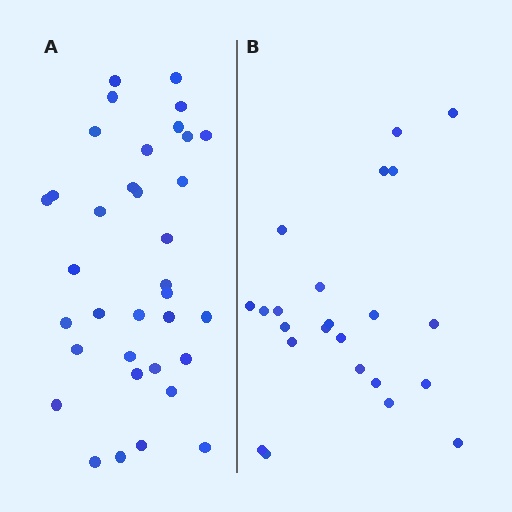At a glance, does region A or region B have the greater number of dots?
Region A (the left region) has more dots.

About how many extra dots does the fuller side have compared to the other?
Region A has roughly 12 or so more dots than region B.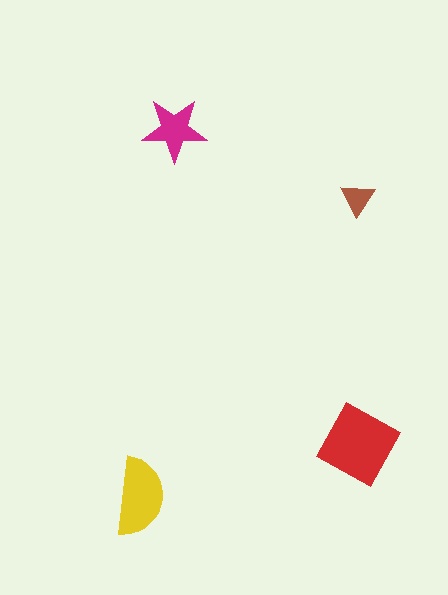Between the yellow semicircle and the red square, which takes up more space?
The red square.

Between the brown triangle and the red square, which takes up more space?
The red square.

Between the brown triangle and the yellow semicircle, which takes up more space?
The yellow semicircle.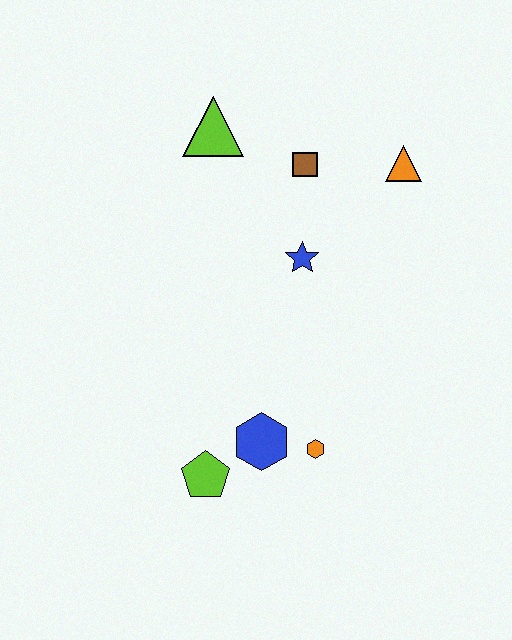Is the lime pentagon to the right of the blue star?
No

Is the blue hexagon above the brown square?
No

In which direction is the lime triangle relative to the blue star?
The lime triangle is above the blue star.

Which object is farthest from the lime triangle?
The lime pentagon is farthest from the lime triangle.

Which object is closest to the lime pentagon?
The blue hexagon is closest to the lime pentagon.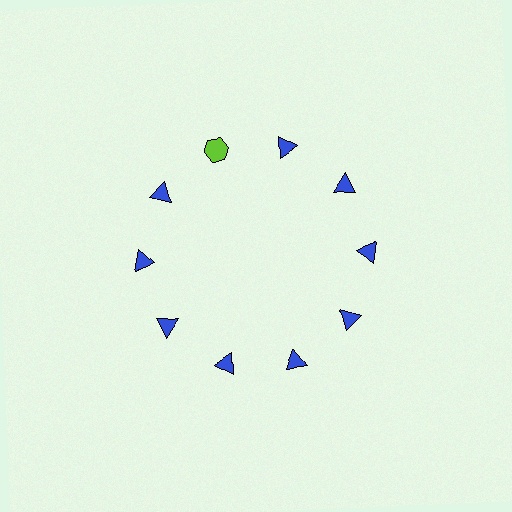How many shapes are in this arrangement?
There are 10 shapes arranged in a ring pattern.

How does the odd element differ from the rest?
It differs in both color (lime instead of blue) and shape (hexagon instead of triangle).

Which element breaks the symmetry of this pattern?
The lime hexagon at roughly the 11 o'clock position breaks the symmetry. All other shapes are blue triangles.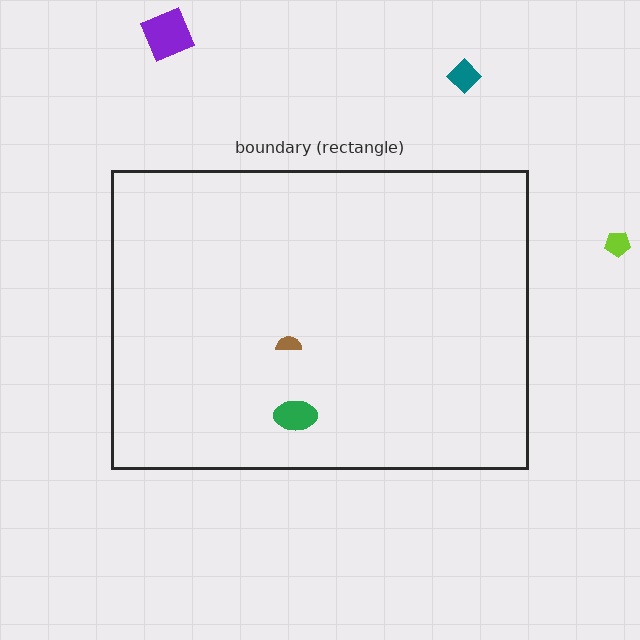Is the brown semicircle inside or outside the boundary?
Inside.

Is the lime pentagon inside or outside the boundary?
Outside.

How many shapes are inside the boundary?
2 inside, 3 outside.